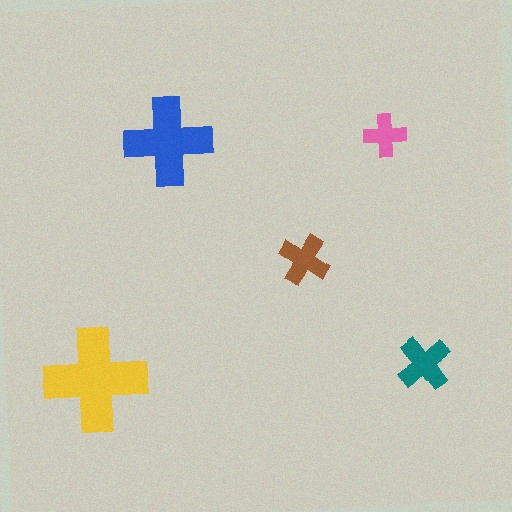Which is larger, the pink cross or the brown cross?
The brown one.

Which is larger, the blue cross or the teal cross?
The blue one.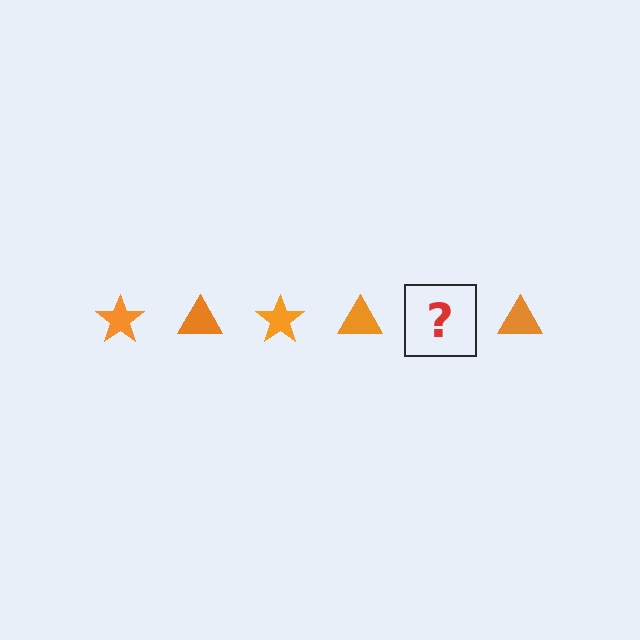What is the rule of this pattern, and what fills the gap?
The rule is that the pattern cycles through star, triangle shapes in orange. The gap should be filled with an orange star.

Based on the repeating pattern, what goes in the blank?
The blank should be an orange star.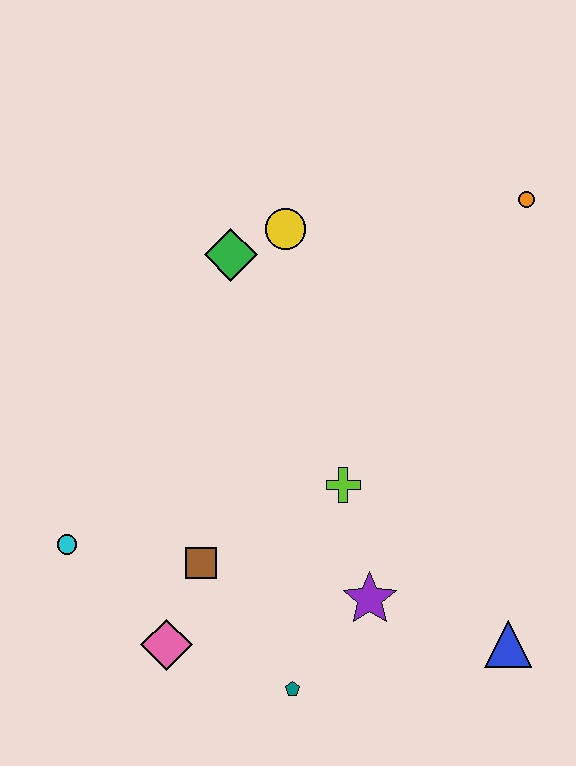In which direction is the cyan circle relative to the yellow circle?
The cyan circle is below the yellow circle.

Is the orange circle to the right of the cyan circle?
Yes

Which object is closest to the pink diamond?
The brown square is closest to the pink diamond.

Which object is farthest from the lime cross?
The orange circle is farthest from the lime cross.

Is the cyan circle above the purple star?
Yes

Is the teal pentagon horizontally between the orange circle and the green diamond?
Yes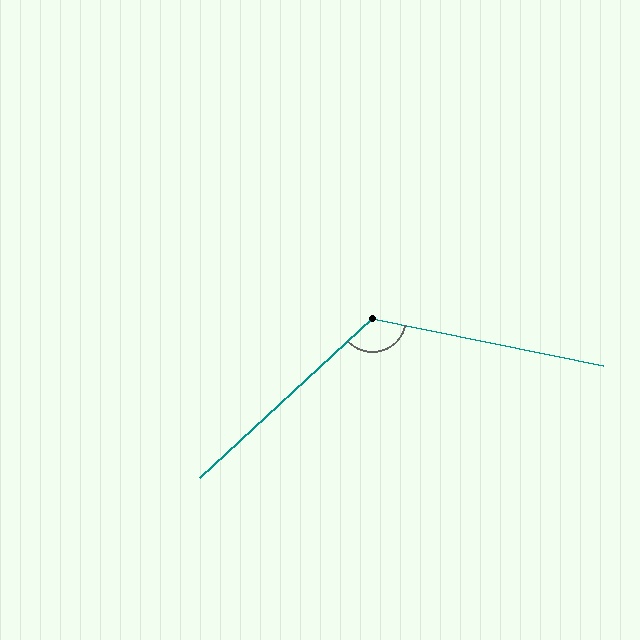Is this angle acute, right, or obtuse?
It is obtuse.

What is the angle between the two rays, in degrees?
Approximately 126 degrees.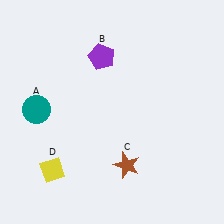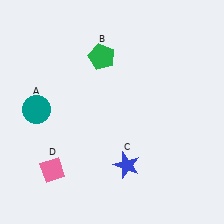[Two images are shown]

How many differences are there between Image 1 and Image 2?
There are 3 differences between the two images.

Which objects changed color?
B changed from purple to green. C changed from brown to blue. D changed from yellow to pink.